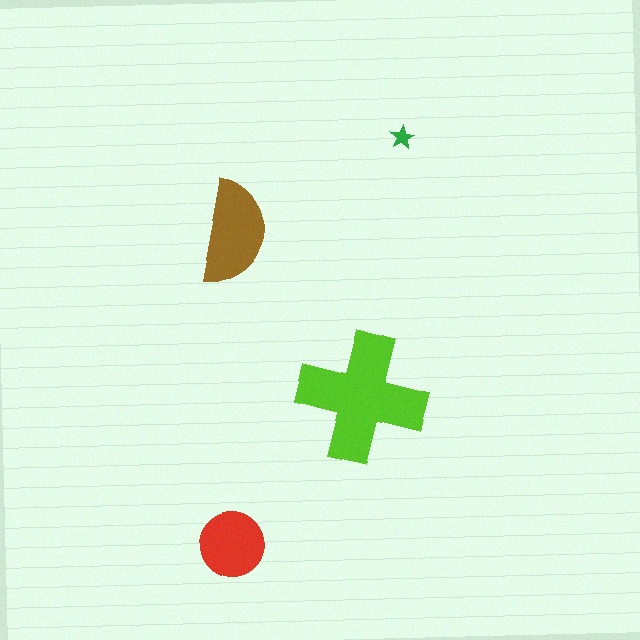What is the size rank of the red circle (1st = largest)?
3rd.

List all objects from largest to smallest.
The lime cross, the brown semicircle, the red circle, the green star.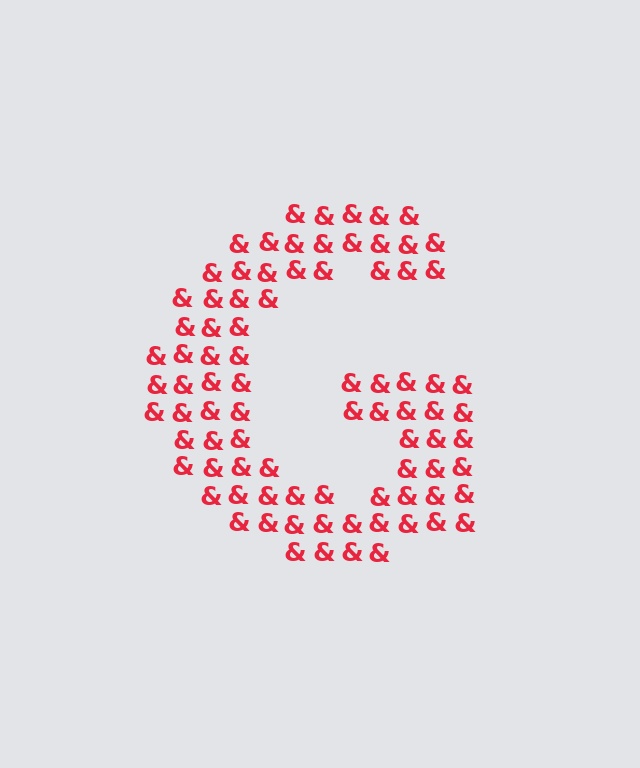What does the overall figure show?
The overall figure shows the letter G.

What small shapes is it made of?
It is made of small ampersands.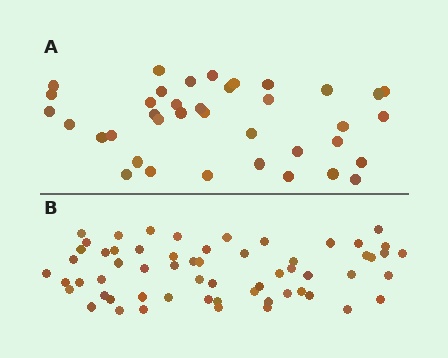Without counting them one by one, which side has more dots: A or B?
Region B (the bottom region) has more dots.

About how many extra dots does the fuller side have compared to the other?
Region B has approximately 20 more dots than region A.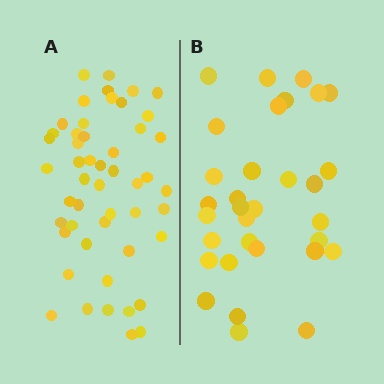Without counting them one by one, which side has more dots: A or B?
Region A (the left region) has more dots.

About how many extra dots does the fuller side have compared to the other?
Region A has approximately 20 more dots than region B.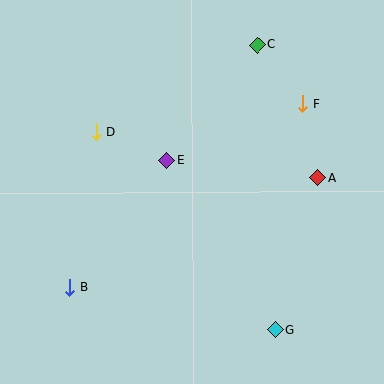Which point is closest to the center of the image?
Point E at (167, 161) is closest to the center.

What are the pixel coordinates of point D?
Point D is at (96, 131).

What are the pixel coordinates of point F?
Point F is at (303, 104).